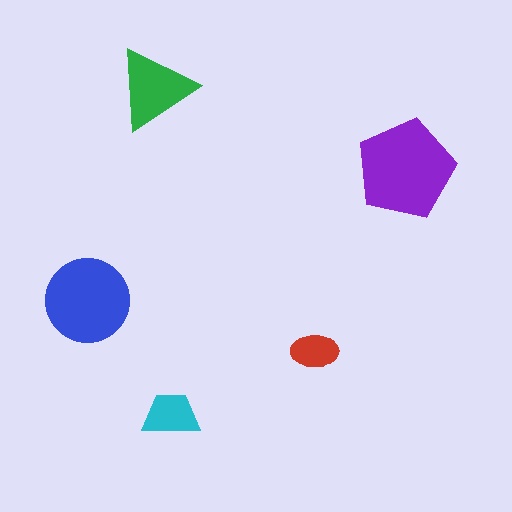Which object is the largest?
The purple pentagon.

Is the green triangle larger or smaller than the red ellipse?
Larger.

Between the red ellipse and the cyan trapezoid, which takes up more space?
The cyan trapezoid.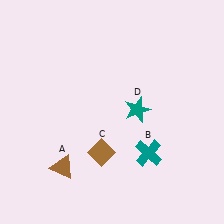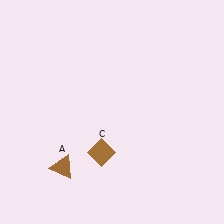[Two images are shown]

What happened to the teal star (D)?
The teal star (D) was removed in Image 2. It was in the top-right area of Image 1.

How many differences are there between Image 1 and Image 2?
There are 2 differences between the two images.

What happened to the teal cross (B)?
The teal cross (B) was removed in Image 2. It was in the bottom-right area of Image 1.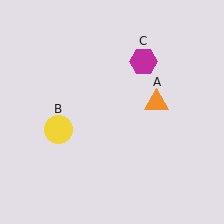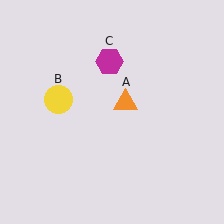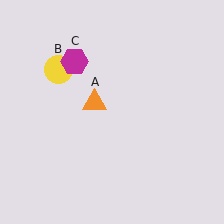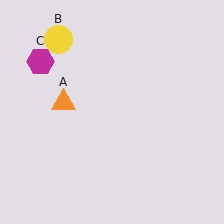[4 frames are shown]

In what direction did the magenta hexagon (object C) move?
The magenta hexagon (object C) moved left.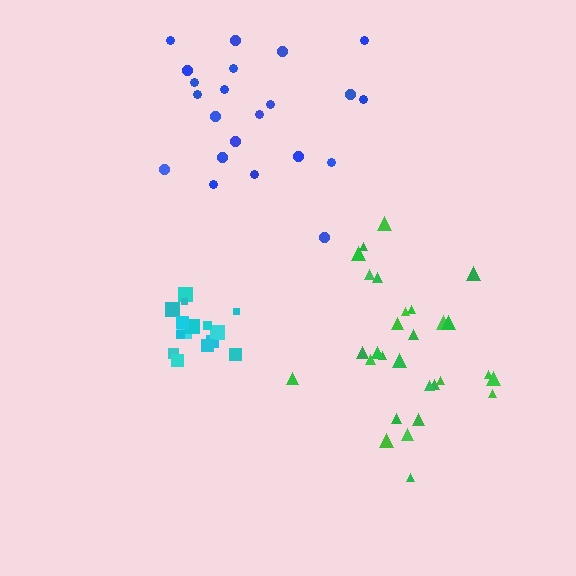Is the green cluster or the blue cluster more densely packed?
Green.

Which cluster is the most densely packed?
Cyan.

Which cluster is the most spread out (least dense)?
Blue.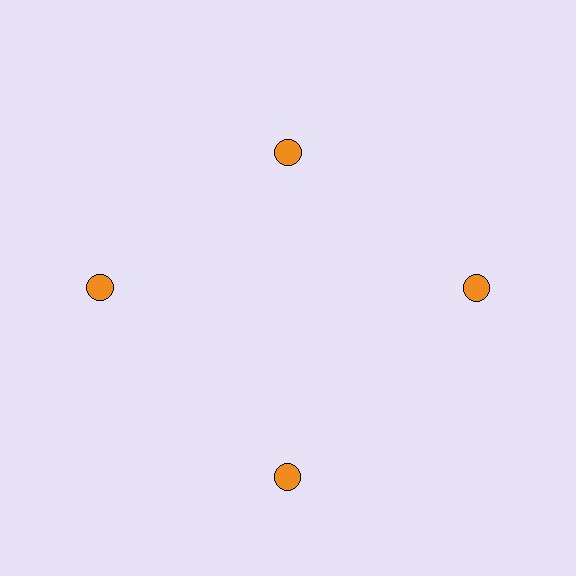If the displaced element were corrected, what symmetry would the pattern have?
It would have 4-fold rotational symmetry — the pattern would map onto itself every 90 degrees.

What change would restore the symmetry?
The symmetry would be restored by moving it outward, back onto the ring so that all 4 circles sit at equal angles and equal distance from the center.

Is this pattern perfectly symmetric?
No. The 4 orange circles are arranged in a ring, but one element near the 12 o'clock position is pulled inward toward the center, breaking the 4-fold rotational symmetry.